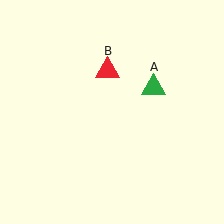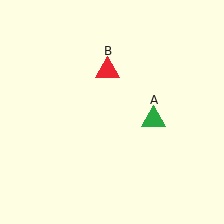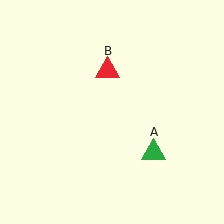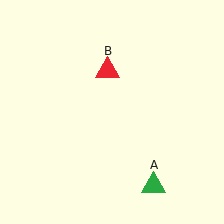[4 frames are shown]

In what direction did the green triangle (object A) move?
The green triangle (object A) moved down.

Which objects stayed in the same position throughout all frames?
Red triangle (object B) remained stationary.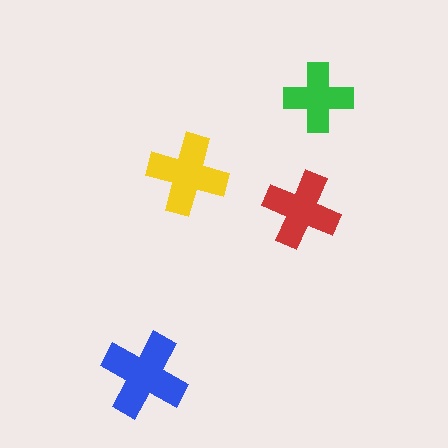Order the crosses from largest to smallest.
the blue one, the yellow one, the red one, the green one.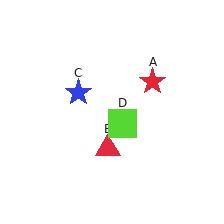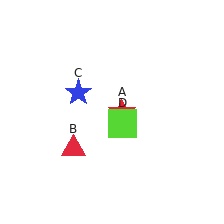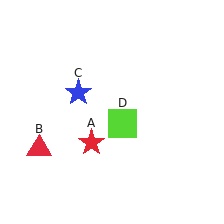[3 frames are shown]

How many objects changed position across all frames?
2 objects changed position: red star (object A), red triangle (object B).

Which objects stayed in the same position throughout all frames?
Blue star (object C) and lime square (object D) remained stationary.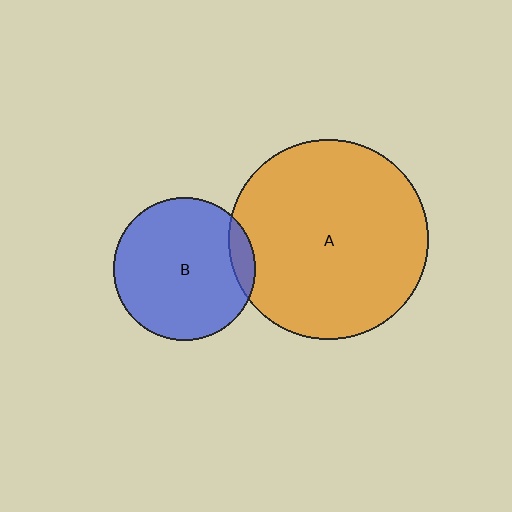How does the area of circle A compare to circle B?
Approximately 2.0 times.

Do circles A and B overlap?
Yes.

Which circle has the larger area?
Circle A (orange).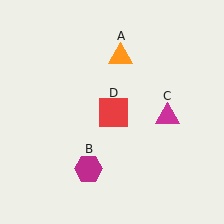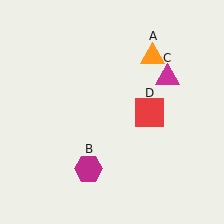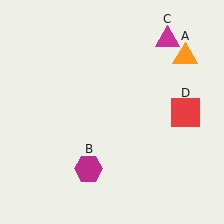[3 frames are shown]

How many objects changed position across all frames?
3 objects changed position: orange triangle (object A), magenta triangle (object C), red square (object D).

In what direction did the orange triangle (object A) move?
The orange triangle (object A) moved right.